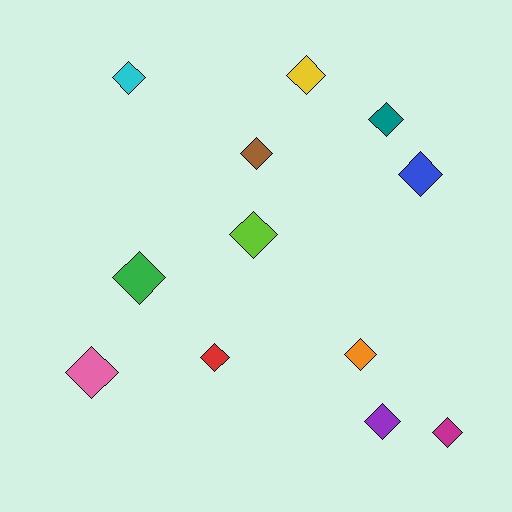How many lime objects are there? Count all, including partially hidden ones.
There is 1 lime object.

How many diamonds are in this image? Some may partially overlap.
There are 12 diamonds.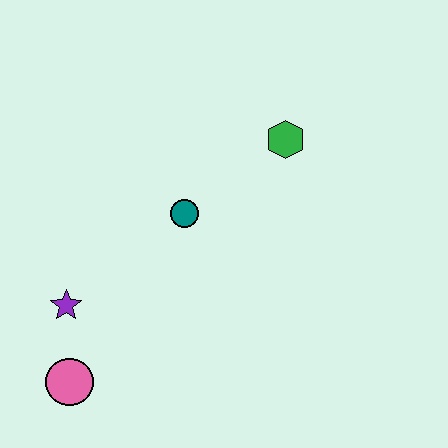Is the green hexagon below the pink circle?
No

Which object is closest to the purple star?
The pink circle is closest to the purple star.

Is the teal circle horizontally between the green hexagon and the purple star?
Yes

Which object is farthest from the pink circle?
The green hexagon is farthest from the pink circle.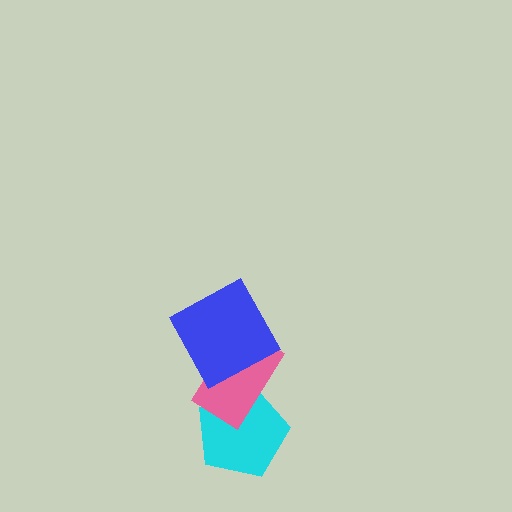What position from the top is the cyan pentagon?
The cyan pentagon is 3rd from the top.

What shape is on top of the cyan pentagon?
The pink rectangle is on top of the cyan pentagon.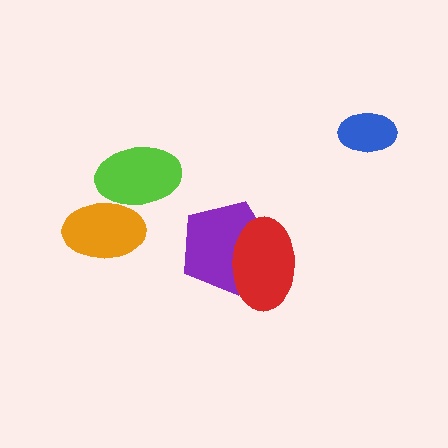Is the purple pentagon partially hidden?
Yes, it is partially covered by another shape.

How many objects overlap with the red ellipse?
1 object overlaps with the red ellipse.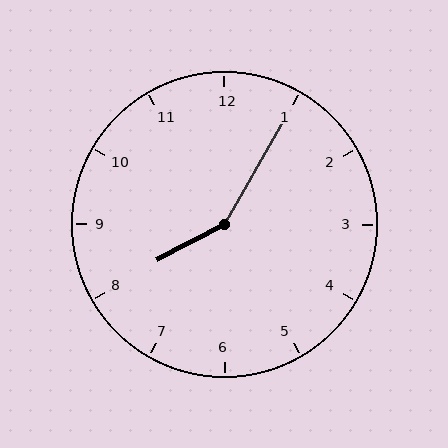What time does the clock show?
8:05.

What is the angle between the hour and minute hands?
Approximately 148 degrees.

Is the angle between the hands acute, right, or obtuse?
It is obtuse.